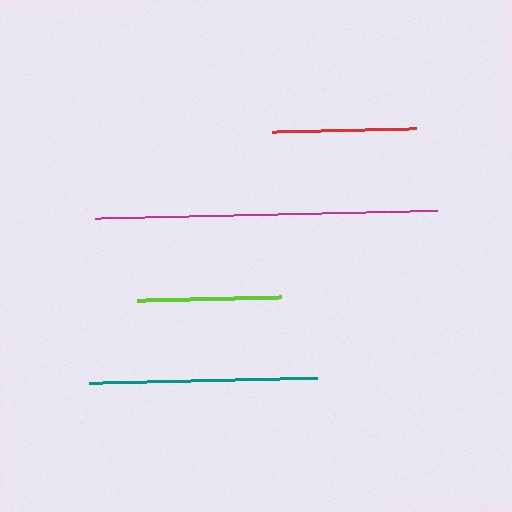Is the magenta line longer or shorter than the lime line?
The magenta line is longer than the lime line.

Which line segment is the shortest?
The lime line is the shortest at approximately 144 pixels.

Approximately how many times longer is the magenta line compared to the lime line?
The magenta line is approximately 2.4 times the length of the lime line.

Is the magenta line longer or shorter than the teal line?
The magenta line is longer than the teal line.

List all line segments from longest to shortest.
From longest to shortest: magenta, teal, red, lime.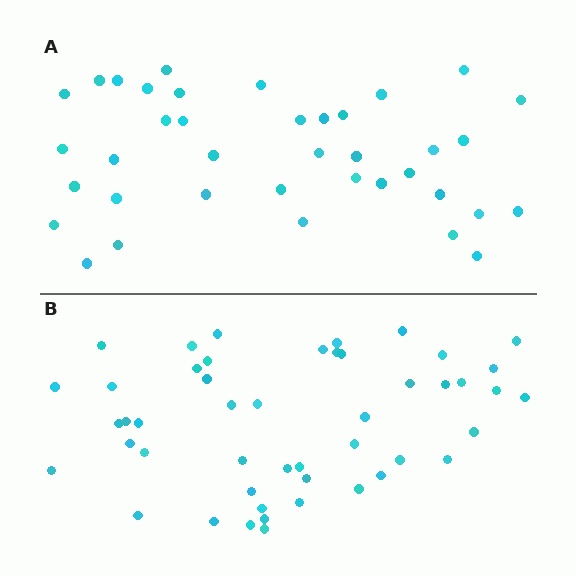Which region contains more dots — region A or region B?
Region B (the bottom region) has more dots.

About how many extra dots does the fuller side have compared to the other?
Region B has roughly 10 or so more dots than region A.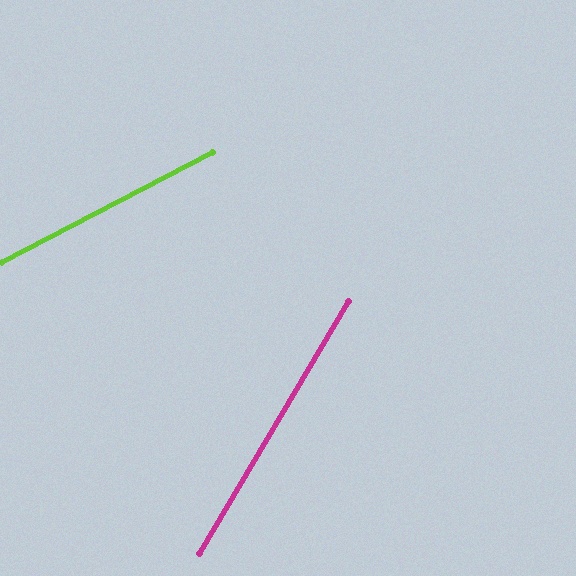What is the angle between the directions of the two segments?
Approximately 32 degrees.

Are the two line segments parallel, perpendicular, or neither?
Neither parallel nor perpendicular — they differ by about 32°.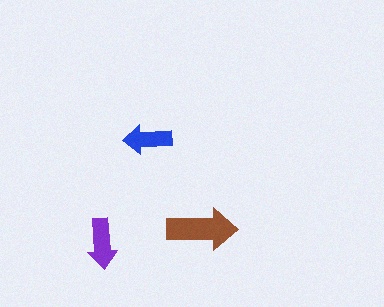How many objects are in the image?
There are 3 objects in the image.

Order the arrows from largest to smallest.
the brown one, the purple one, the blue one.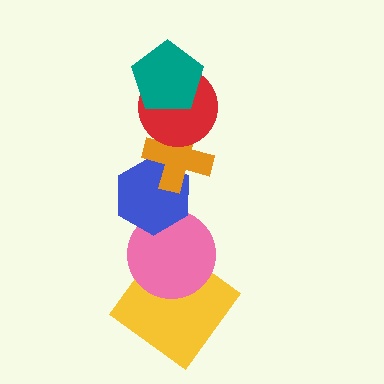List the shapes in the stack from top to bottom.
From top to bottom: the teal pentagon, the red circle, the orange cross, the blue hexagon, the pink circle, the yellow diamond.